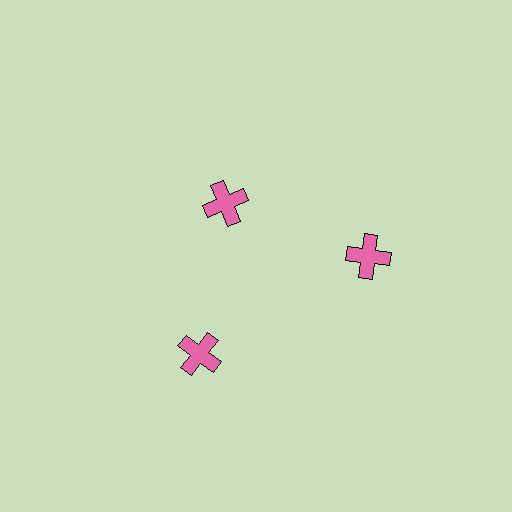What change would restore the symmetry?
The symmetry would be restored by moving it outward, back onto the ring so that all 3 crosses sit at equal angles and equal distance from the center.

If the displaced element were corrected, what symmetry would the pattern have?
It would have 3-fold rotational symmetry — the pattern would map onto itself every 120 degrees.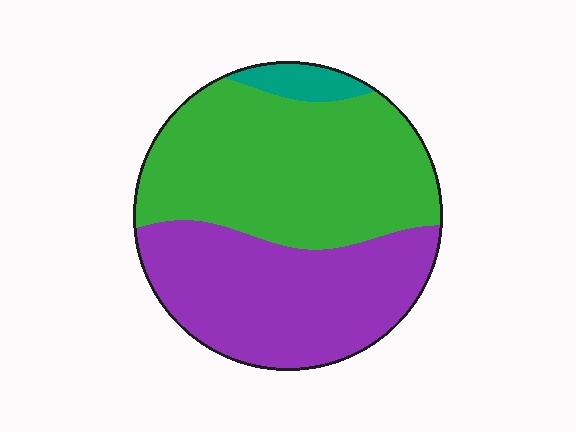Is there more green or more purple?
Green.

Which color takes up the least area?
Teal, at roughly 5%.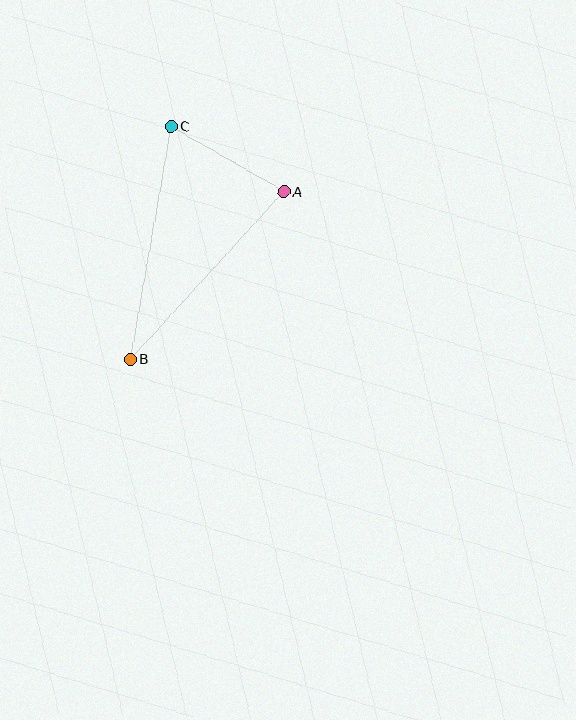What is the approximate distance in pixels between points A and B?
The distance between A and B is approximately 227 pixels.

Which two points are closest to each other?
Points A and C are closest to each other.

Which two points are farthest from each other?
Points B and C are farthest from each other.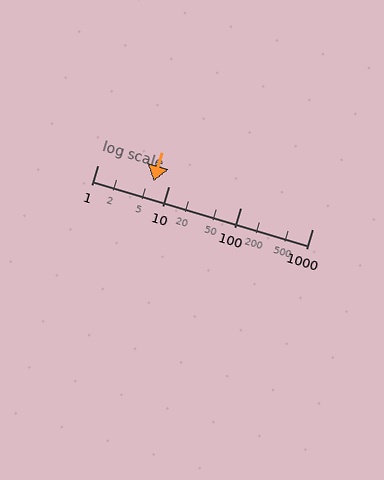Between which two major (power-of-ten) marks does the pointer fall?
The pointer is between 1 and 10.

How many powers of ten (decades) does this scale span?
The scale spans 3 decades, from 1 to 1000.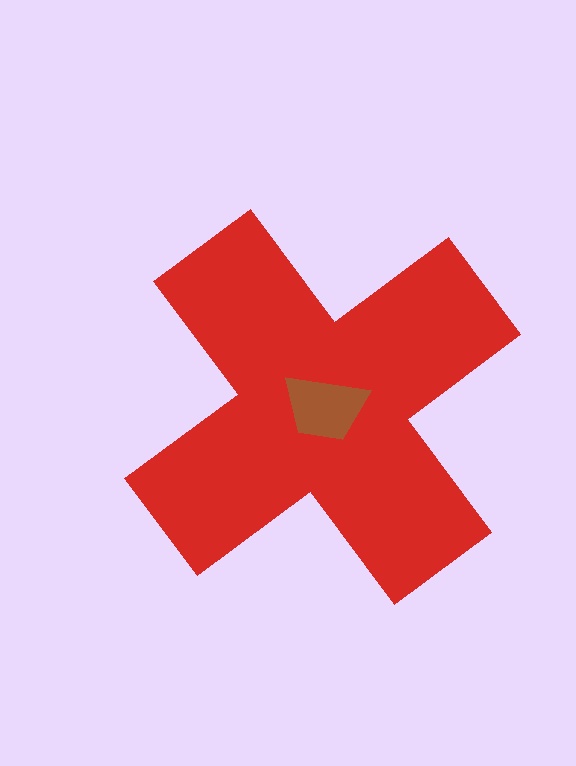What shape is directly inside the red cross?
The brown trapezoid.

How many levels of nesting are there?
2.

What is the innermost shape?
The brown trapezoid.